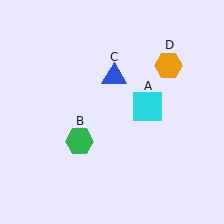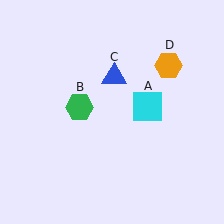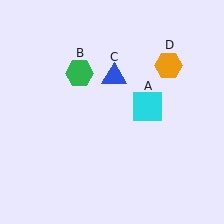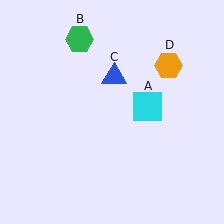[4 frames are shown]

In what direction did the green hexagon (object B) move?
The green hexagon (object B) moved up.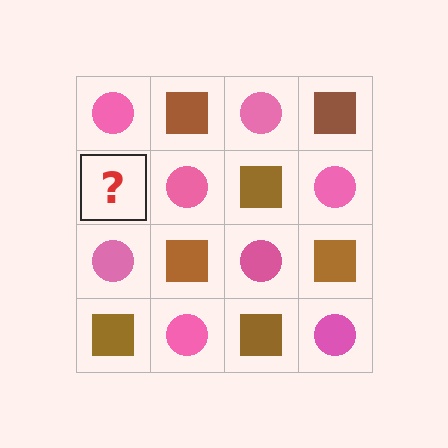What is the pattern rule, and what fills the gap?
The rule is that it alternates pink circle and brown square in a checkerboard pattern. The gap should be filled with a brown square.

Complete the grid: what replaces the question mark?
The question mark should be replaced with a brown square.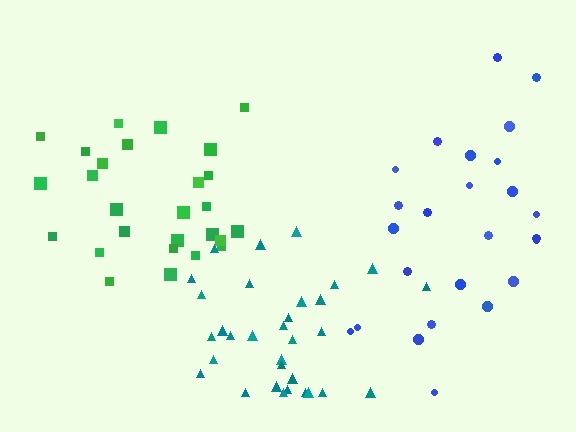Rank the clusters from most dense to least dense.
green, teal, blue.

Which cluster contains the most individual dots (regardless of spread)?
Teal (33).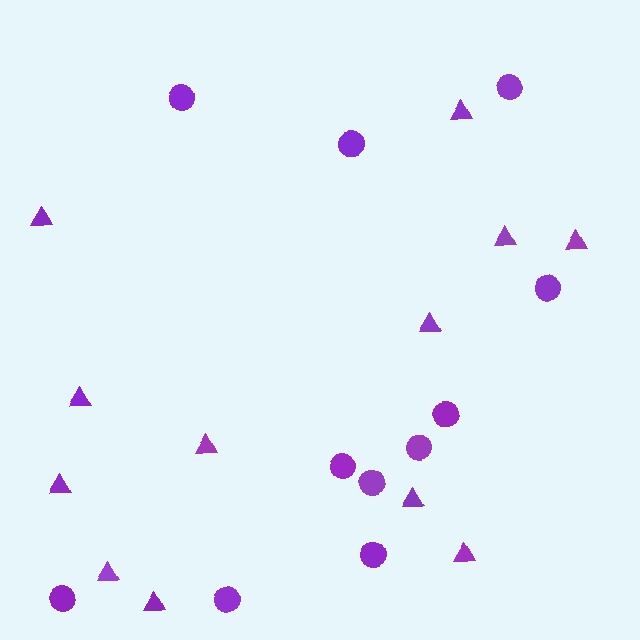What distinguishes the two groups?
There are 2 groups: one group of circles (11) and one group of triangles (12).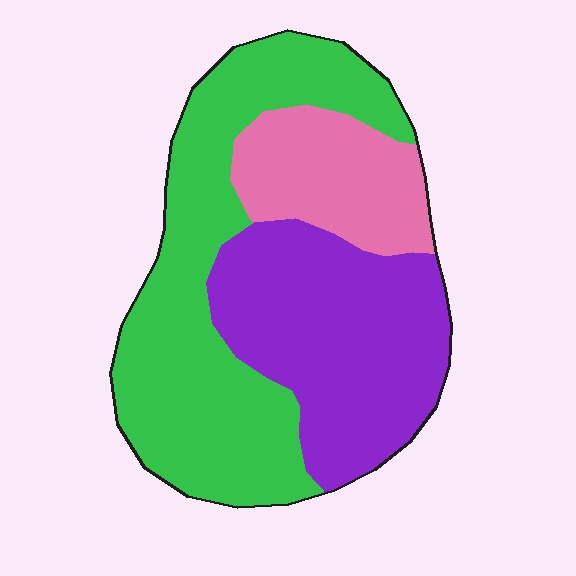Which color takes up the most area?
Green, at roughly 45%.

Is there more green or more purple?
Green.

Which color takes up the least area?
Pink, at roughly 20%.